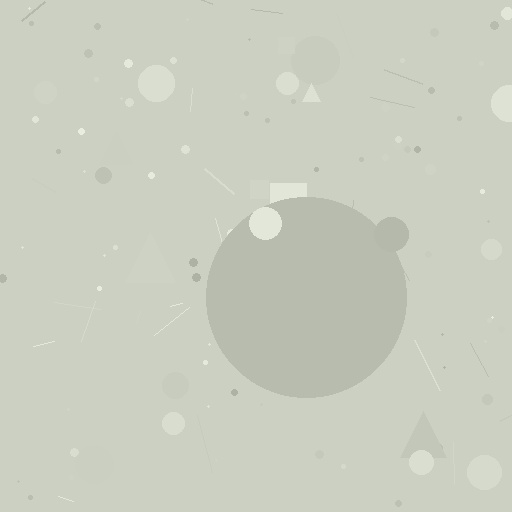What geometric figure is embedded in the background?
A circle is embedded in the background.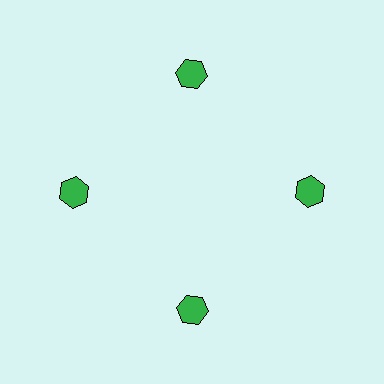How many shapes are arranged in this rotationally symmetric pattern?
There are 4 shapes, arranged in 4 groups of 1.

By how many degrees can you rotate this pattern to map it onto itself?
The pattern maps onto itself every 90 degrees of rotation.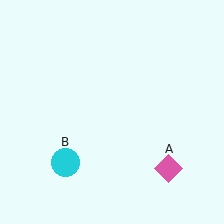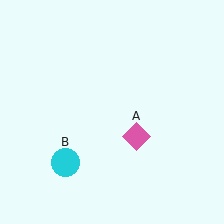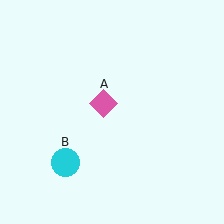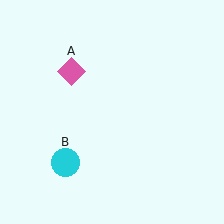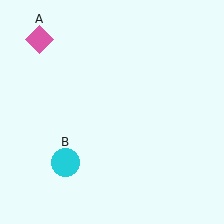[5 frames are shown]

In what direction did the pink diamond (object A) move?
The pink diamond (object A) moved up and to the left.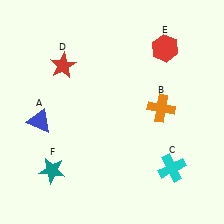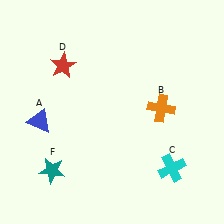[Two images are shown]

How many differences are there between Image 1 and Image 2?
There is 1 difference between the two images.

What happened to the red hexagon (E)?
The red hexagon (E) was removed in Image 2. It was in the top-right area of Image 1.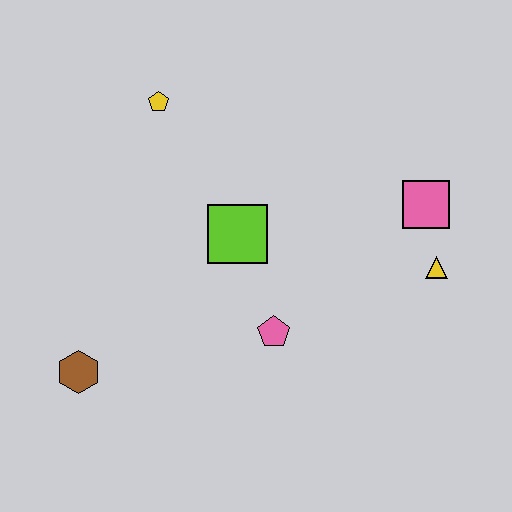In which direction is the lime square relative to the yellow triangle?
The lime square is to the left of the yellow triangle.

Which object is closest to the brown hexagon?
The pink pentagon is closest to the brown hexagon.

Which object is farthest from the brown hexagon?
The pink square is farthest from the brown hexagon.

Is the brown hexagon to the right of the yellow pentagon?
No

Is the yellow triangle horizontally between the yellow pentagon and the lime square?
No